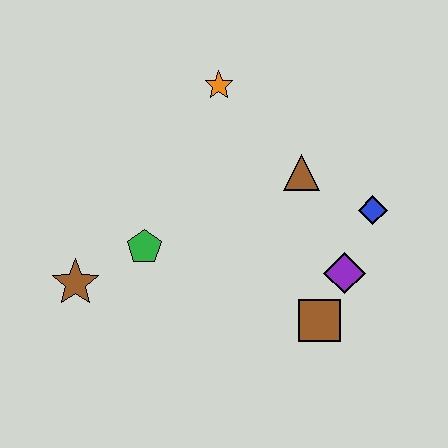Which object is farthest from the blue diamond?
The brown star is farthest from the blue diamond.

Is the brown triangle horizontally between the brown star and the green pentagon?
No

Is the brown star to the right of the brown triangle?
No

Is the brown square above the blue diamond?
No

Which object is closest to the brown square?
The purple diamond is closest to the brown square.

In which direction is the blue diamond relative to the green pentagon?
The blue diamond is to the right of the green pentagon.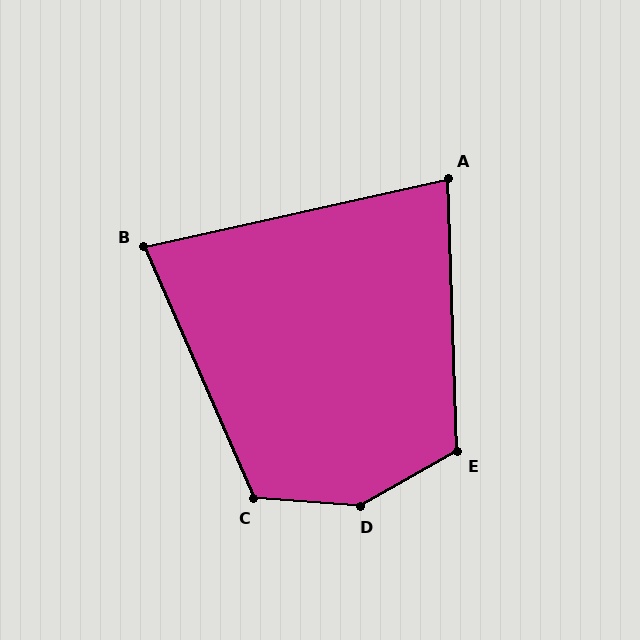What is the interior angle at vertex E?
Approximately 117 degrees (obtuse).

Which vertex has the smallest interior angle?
B, at approximately 79 degrees.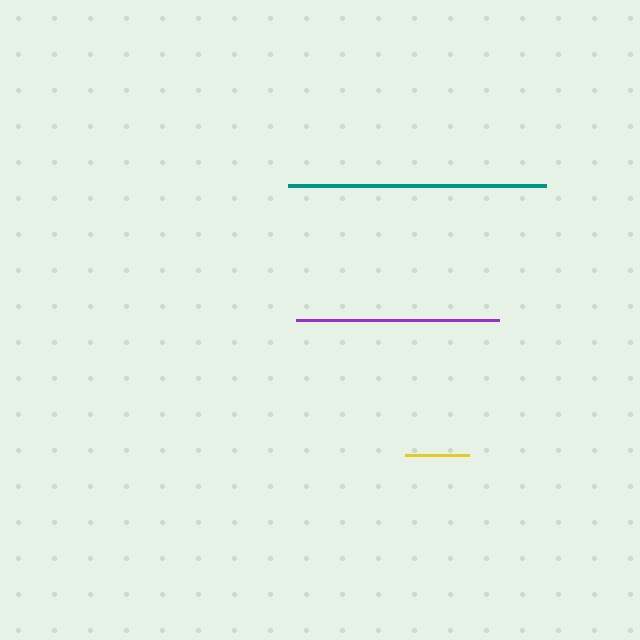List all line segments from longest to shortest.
From longest to shortest: teal, purple, yellow.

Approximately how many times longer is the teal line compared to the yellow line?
The teal line is approximately 4.0 times the length of the yellow line.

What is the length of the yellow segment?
The yellow segment is approximately 65 pixels long.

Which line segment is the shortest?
The yellow line is the shortest at approximately 65 pixels.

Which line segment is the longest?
The teal line is the longest at approximately 258 pixels.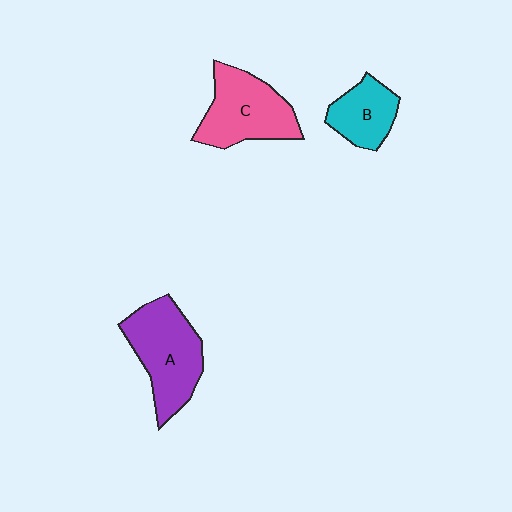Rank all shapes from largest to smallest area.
From largest to smallest: A (purple), C (pink), B (cyan).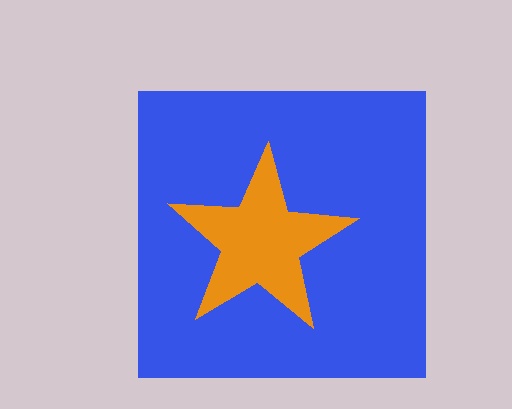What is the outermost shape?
The blue square.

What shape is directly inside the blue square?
The orange star.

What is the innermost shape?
The orange star.